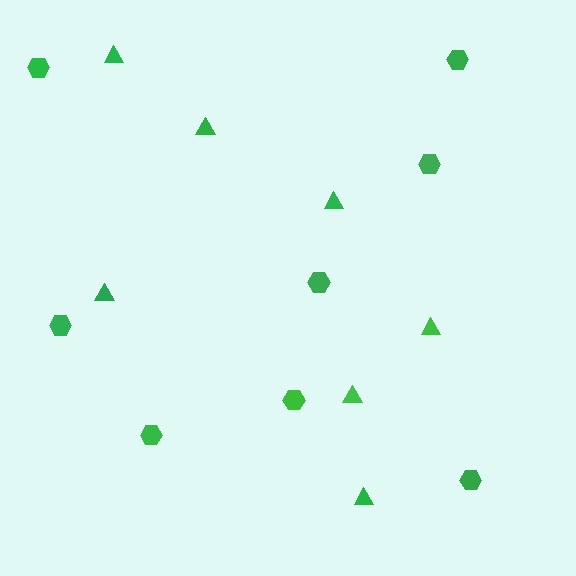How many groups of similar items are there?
There are 2 groups: one group of hexagons (8) and one group of triangles (7).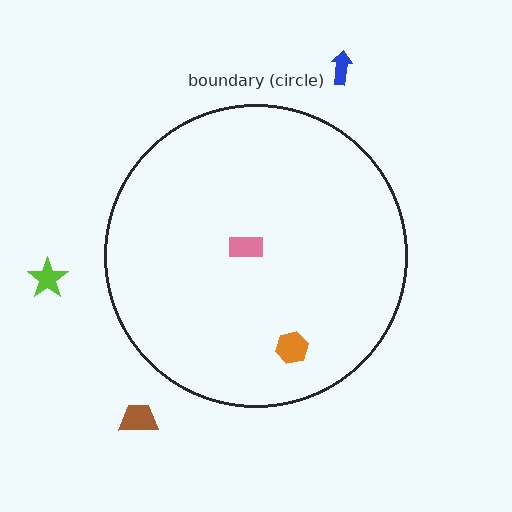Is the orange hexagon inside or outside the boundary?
Inside.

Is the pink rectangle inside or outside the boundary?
Inside.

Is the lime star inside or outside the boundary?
Outside.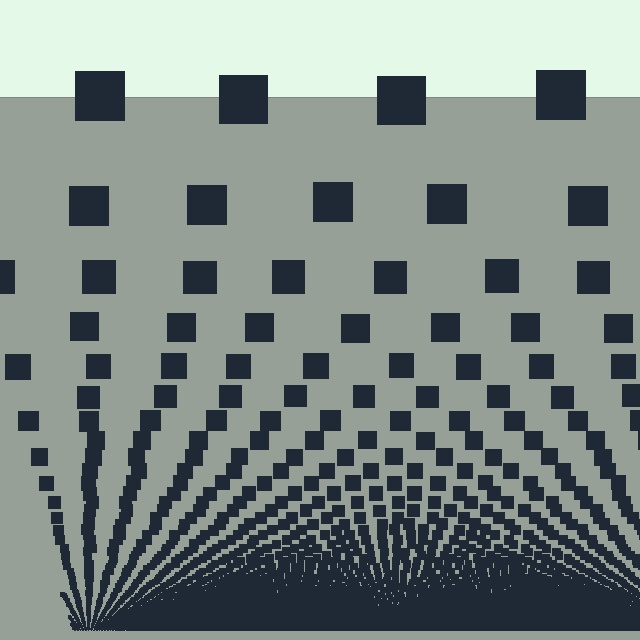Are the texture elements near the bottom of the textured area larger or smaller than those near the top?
Smaller. The gradient is inverted — elements near the bottom are smaller and denser.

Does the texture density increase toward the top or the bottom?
Density increases toward the bottom.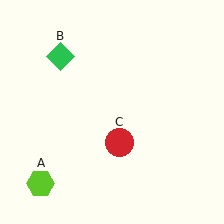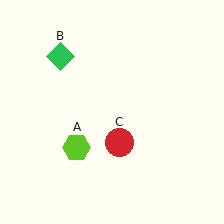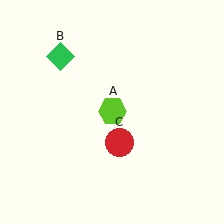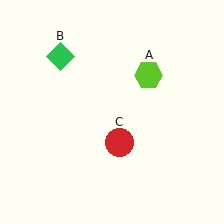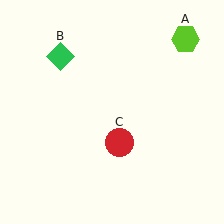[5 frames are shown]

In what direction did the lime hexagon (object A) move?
The lime hexagon (object A) moved up and to the right.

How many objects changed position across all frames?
1 object changed position: lime hexagon (object A).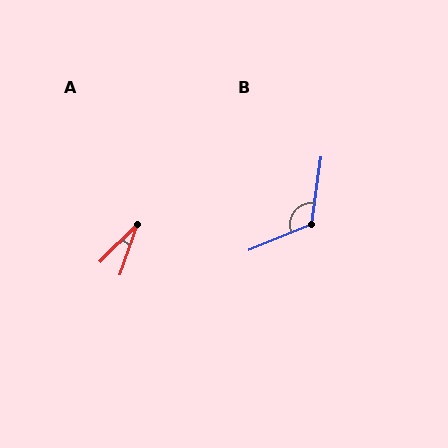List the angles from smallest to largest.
A (25°), B (121°).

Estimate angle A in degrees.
Approximately 25 degrees.